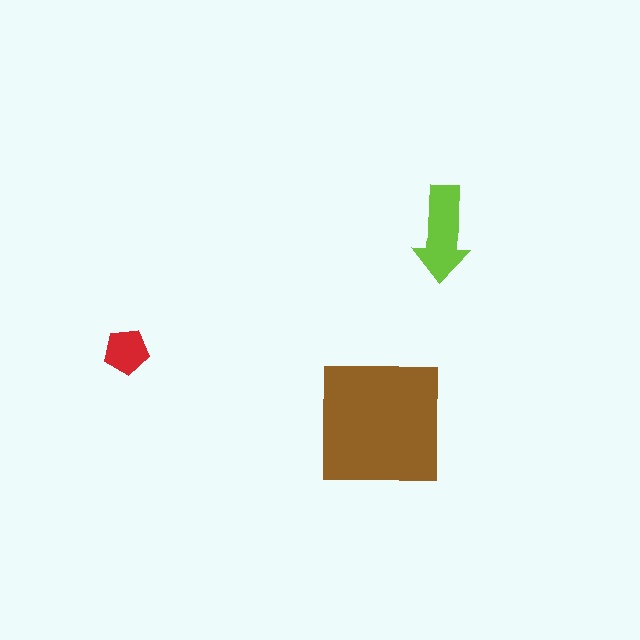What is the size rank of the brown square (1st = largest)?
1st.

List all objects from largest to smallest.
The brown square, the lime arrow, the red pentagon.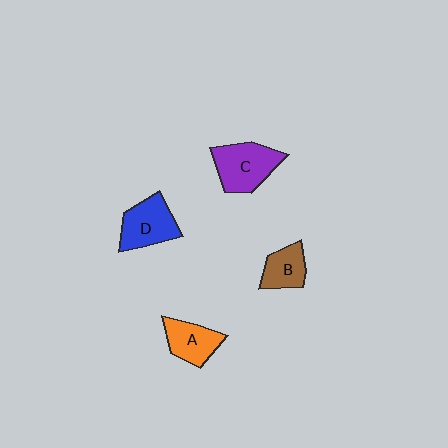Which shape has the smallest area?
Shape B (brown).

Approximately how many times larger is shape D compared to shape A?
Approximately 1.2 times.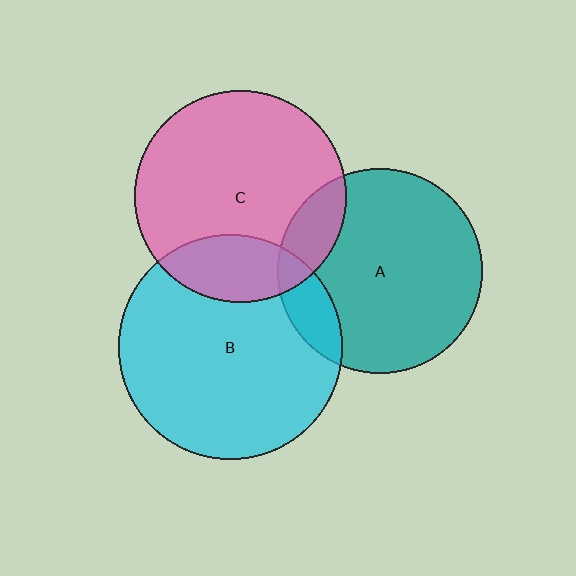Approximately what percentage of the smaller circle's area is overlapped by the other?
Approximately 20%.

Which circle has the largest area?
Circle B (cyan).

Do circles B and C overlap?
Yes.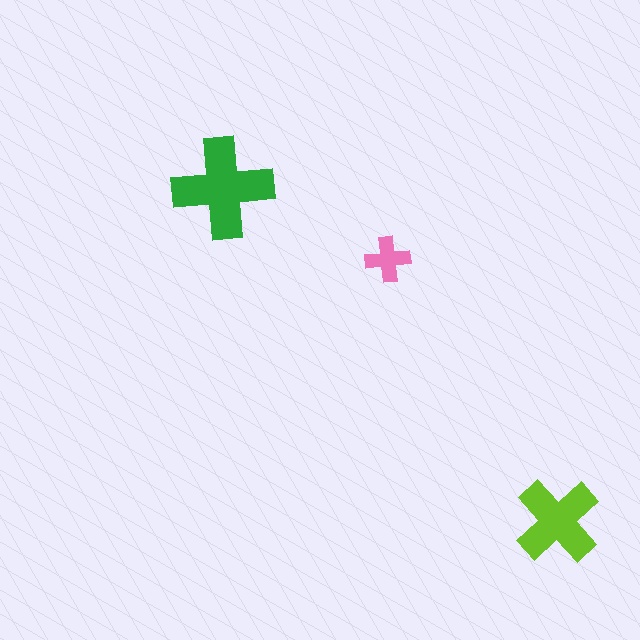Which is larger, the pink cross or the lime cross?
The lime one.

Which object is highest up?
The green cross is topmost.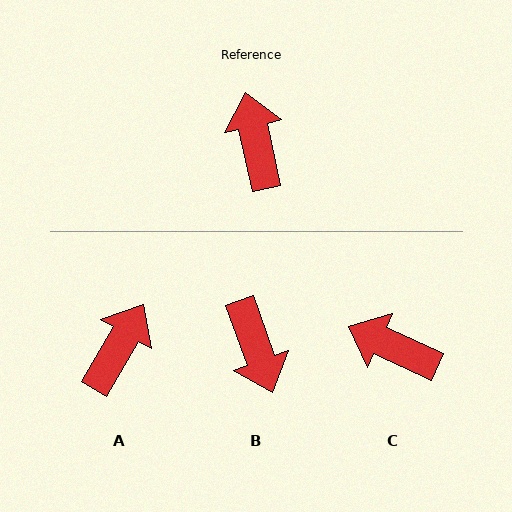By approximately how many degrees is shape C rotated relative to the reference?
Approximately 53 degrees counter-clockwise.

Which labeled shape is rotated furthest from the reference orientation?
B, about 173 degrees away.